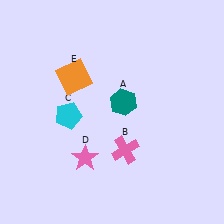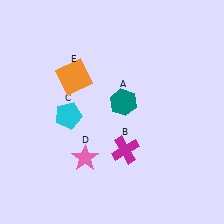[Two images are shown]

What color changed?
The cross (B) changed from pink in Image 1 to magenta in Image 2.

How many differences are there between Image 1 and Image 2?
There is 1 difference between the two images.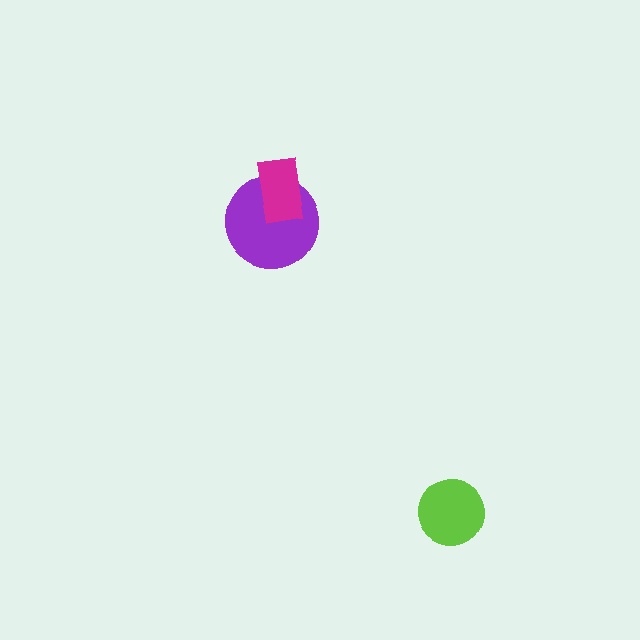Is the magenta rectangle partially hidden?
No, no other shape covers it.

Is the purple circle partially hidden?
Yes, it is partially covered by another shape.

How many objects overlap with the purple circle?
1 object overlaps with the purple circle.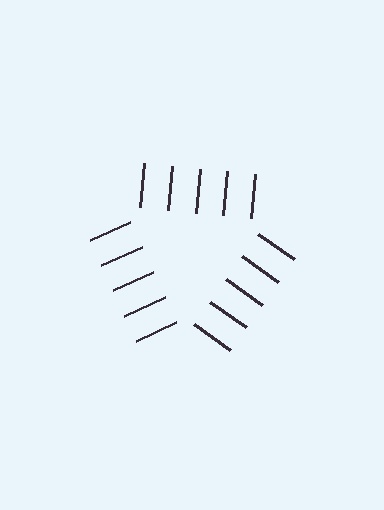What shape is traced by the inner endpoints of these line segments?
An illusory triangle — the line segments terminate on its edges but no continuous stroke is drawn.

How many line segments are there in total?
15 — 5 along each of the 3 edges.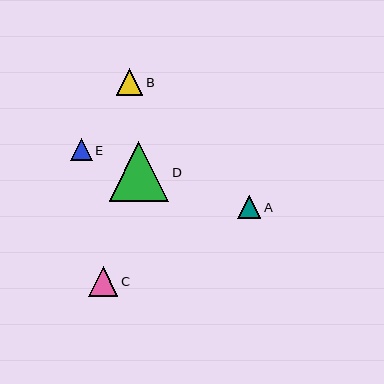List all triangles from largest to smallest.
From largest to smallest: D, C, B, A, E.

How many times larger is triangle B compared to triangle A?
Triangle B is approximately 1.2 times the size of triangle A.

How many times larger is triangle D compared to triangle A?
Triangle D is approximately 2.6 times the size of triangle A.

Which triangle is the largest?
Triangle D is the largest with a size of approximately 60 pixels.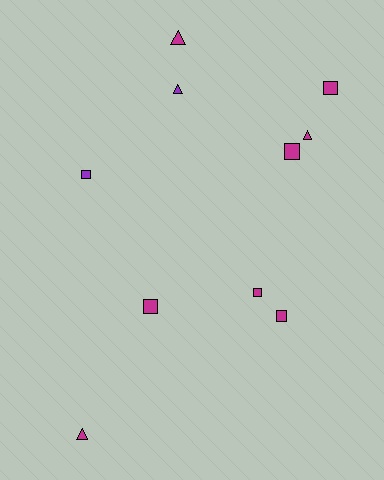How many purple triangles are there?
There is 1 purple triangle.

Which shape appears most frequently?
Square, with 6 objects.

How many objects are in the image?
There are 10 objects.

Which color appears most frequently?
Magenta, with 8 objects.